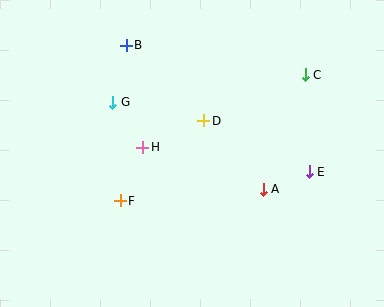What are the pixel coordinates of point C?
Point C is at (305, 75).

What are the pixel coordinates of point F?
Point F is at (120, 201).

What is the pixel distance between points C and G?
The distance between C and G is 195 pixels.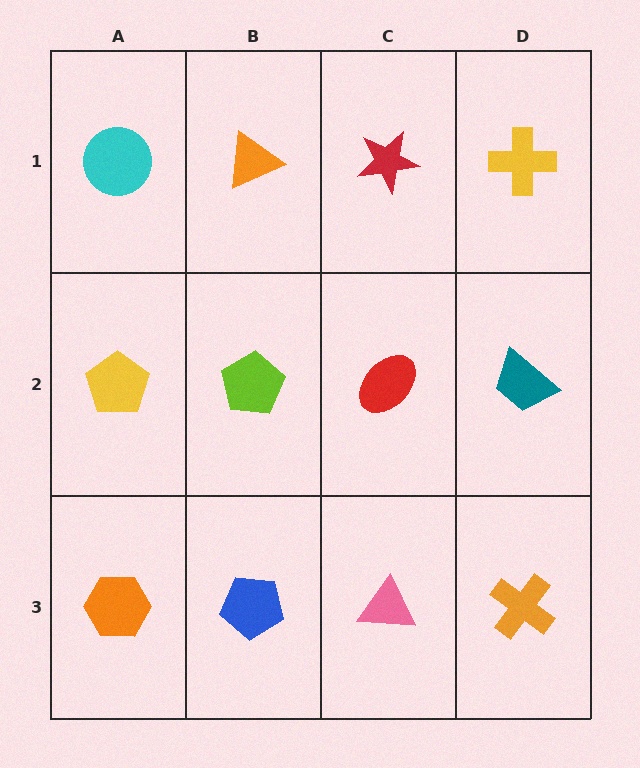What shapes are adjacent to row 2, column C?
A red star (row 1, column C), a pink triangle (row 3, column C), a lime pentagon (row 2, column B), a teal trapezoid (row 2, column D).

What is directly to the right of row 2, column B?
A red ellipse.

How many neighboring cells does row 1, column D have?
2.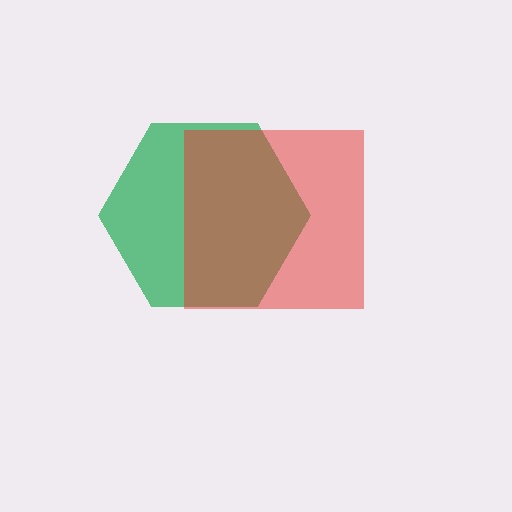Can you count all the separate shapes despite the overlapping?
Yes, there are 2 separate shapes.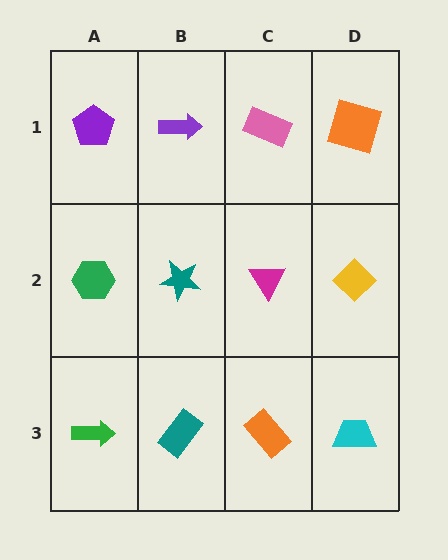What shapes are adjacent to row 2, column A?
A purple pentagon (row 1, column A), a green arrow (row 3, column A), a teal star (row 2, column B).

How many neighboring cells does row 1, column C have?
3.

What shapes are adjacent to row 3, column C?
A magenta triangle (row 2, column C), a teal rectangle (row 3, column B), a cyan trapezoid (row 3, column D).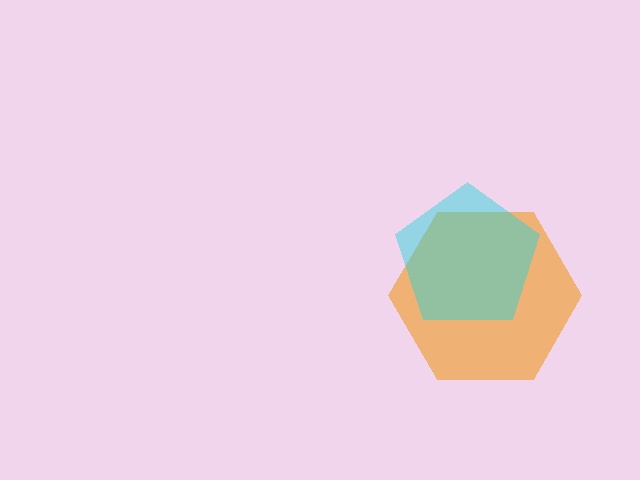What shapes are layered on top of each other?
The layered shapes are: an orange hexagon, a cyan pentagon.